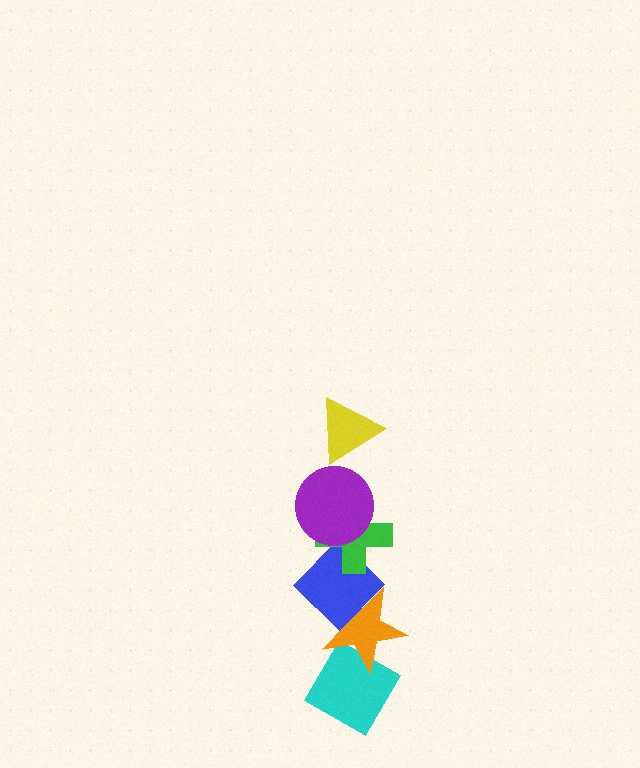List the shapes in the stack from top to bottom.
From top to bottom: the yellow triangle, the purple circle, the green cross, the blue diamond, the orange star, the cyan diamond.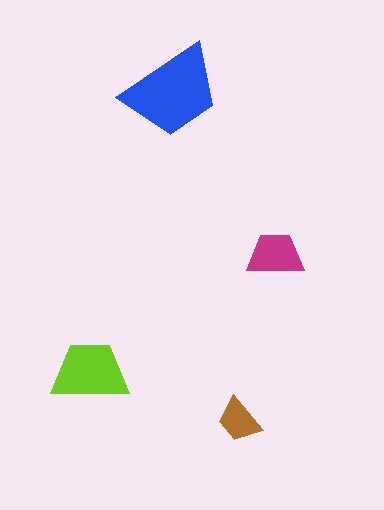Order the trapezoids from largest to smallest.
the blue one, the lime one, the magenta one, the brown one.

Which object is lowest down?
The brown trapezoid is bottommost.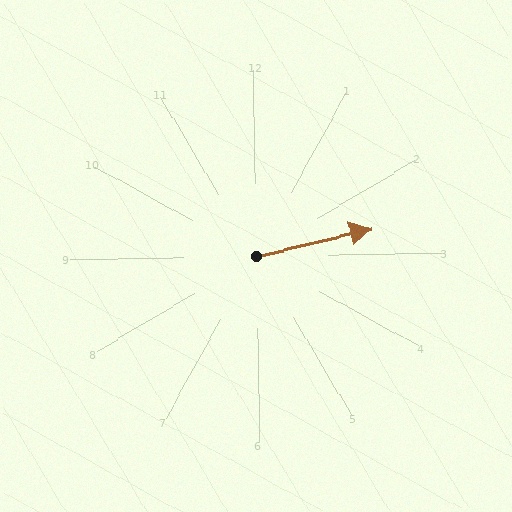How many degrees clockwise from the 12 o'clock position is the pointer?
Approximately 78 degrees.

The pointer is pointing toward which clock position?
Roughly 3 o'clock.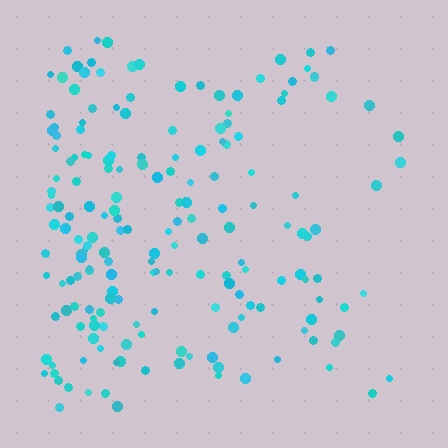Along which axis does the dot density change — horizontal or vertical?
Horizontal.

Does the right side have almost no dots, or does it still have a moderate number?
Still a moderate number, just noticeably fewer than the left.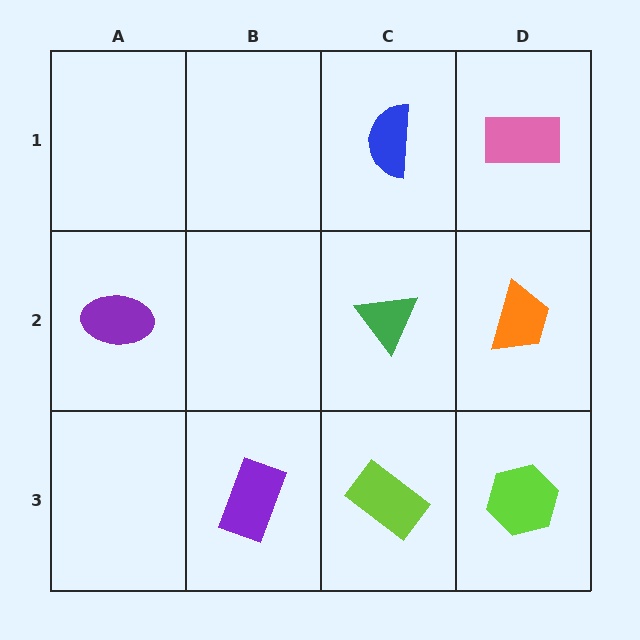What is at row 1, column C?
A blue semicircle.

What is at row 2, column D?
An orange trapezoid.